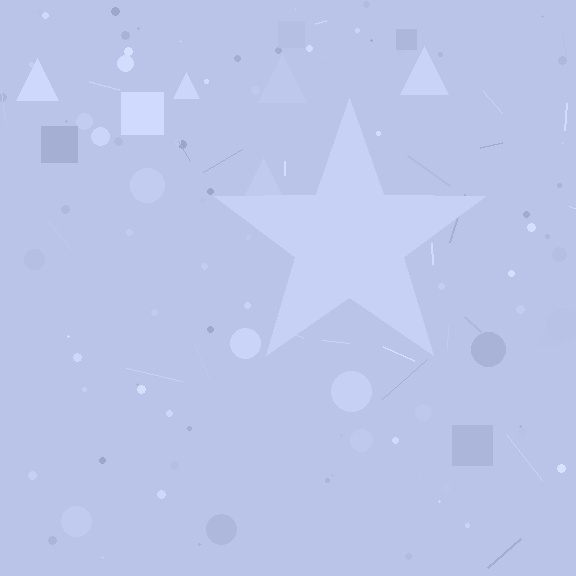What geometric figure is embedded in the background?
A star is embedded in the background.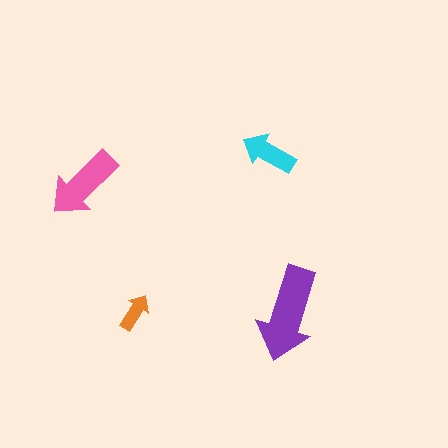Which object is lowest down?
The purple arrow is bottommost.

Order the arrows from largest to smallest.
the purple one, the pink one, the cyan one, the orange one.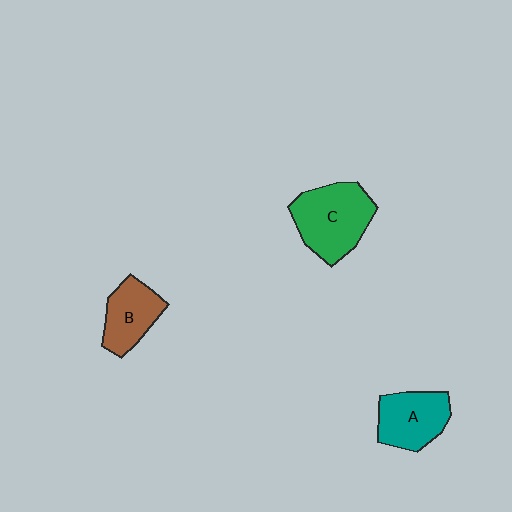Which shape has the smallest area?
Shape B (brown).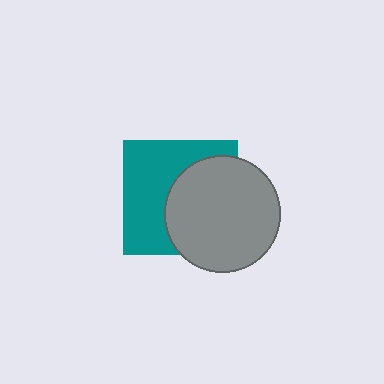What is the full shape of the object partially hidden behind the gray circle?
The partially hidden object is a teal square.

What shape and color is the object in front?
The object in front is a gray circle.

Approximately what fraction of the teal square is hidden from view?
Roughly 49% of the teal square is hidden behind the gray circle.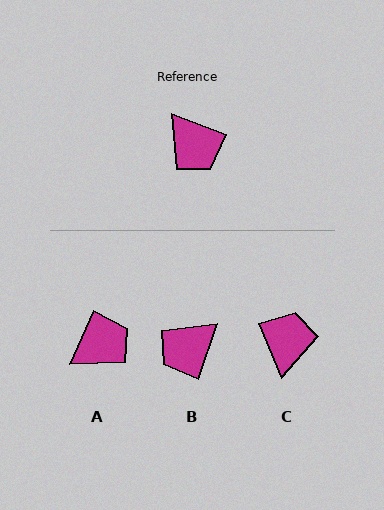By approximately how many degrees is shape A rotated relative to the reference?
Approximately 87 degrees counter-clockwise.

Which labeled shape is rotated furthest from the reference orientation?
C, about 133 degrees away.